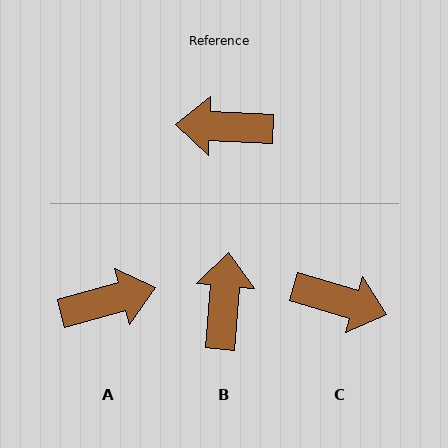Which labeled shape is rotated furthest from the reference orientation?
C, about 166 degrees away.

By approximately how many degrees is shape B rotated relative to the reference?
Approximately 92 degrees clockwise.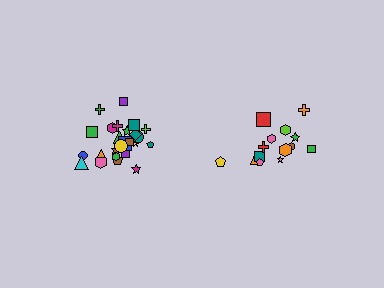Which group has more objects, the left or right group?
The left group.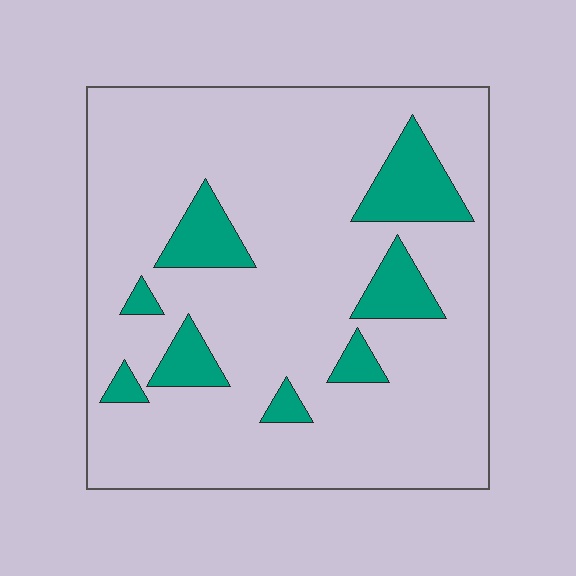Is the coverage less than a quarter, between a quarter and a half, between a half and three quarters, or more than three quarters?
Less than a quarter.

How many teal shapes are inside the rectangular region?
8.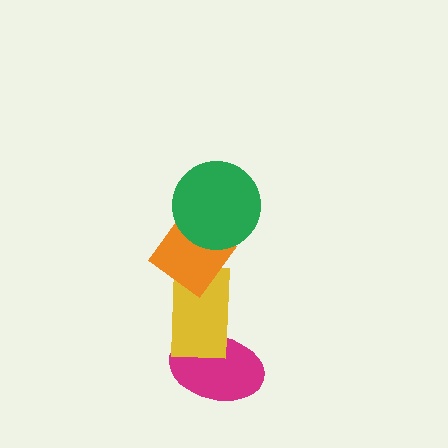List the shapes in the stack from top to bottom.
From top to bottom: the green circle, the orange diamond, the yellow rectangle, the magenta ellipse.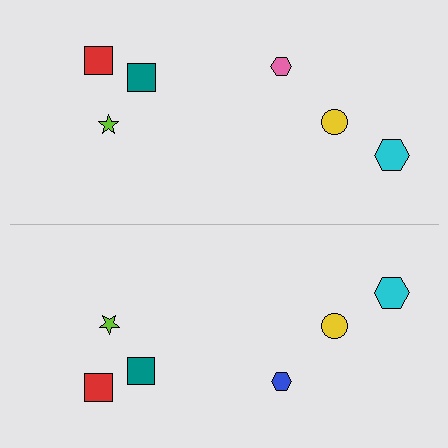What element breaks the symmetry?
The blue hexagon on the bottom side breaks the symmetry — its mirror counterpart is pink.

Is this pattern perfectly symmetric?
No, the pattern is not perfectly symmetric. The blue hexagon on the bottom side breaks the symmetry — its mirror counterpart is pink.